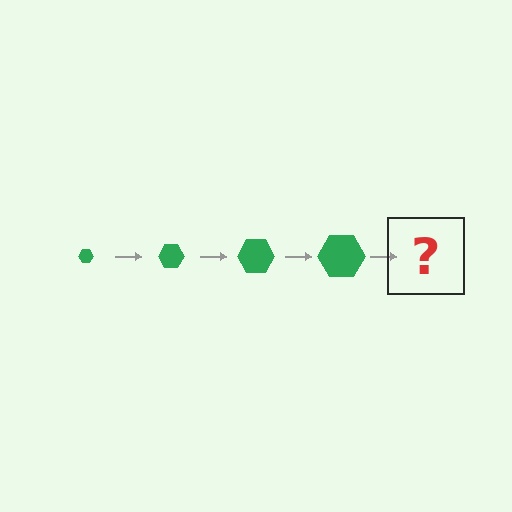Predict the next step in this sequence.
The next step is a green hexagon, larger than the previous one.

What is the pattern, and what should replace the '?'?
The pattern is that the hexagon gets progressively larger each step. The '?' should be a green hexagon, larger than the previous one.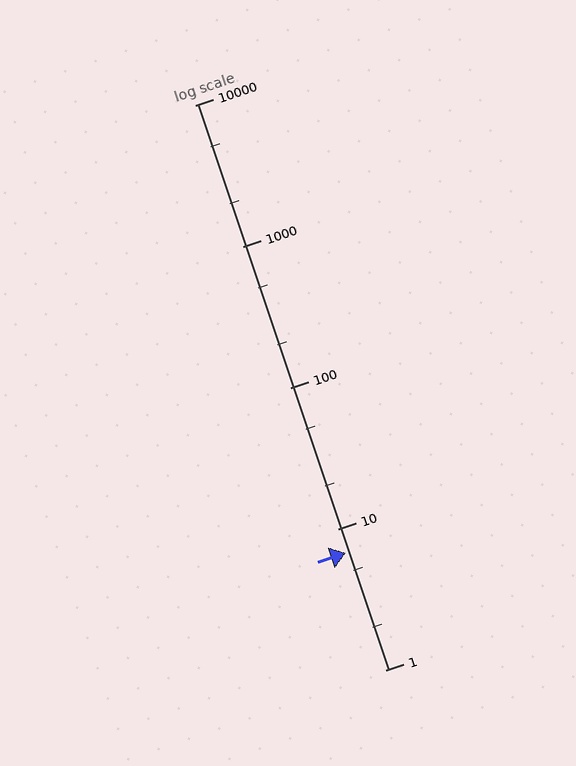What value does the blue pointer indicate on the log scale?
The pointer indicates approximately 6.7.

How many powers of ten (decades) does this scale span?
The scale spans 4 decades, from 1 to 10000.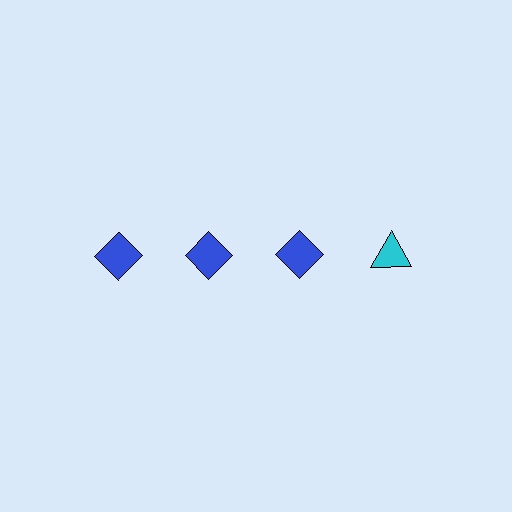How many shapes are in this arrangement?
There are 4 shapes arranged in a grid pattern.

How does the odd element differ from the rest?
It differs in both color (cyan instead of blue) and shape (triangle instead of diamond).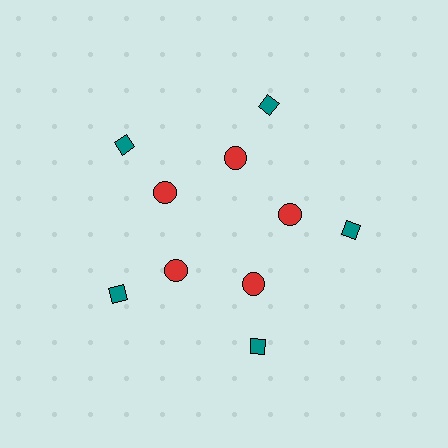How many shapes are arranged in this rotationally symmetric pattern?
There are 10 shapes, arranged in 5 groups of 2.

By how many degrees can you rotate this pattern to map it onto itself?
The pattern maps onto itself every 72 degrees of rotation.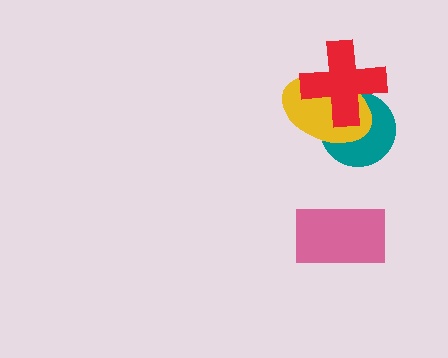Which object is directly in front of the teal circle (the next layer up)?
The yellow ellipse is directly in front of the teal circle.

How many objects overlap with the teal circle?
2 objects overlap with the teal circle.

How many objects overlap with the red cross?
2 objects overlap with the red cross.